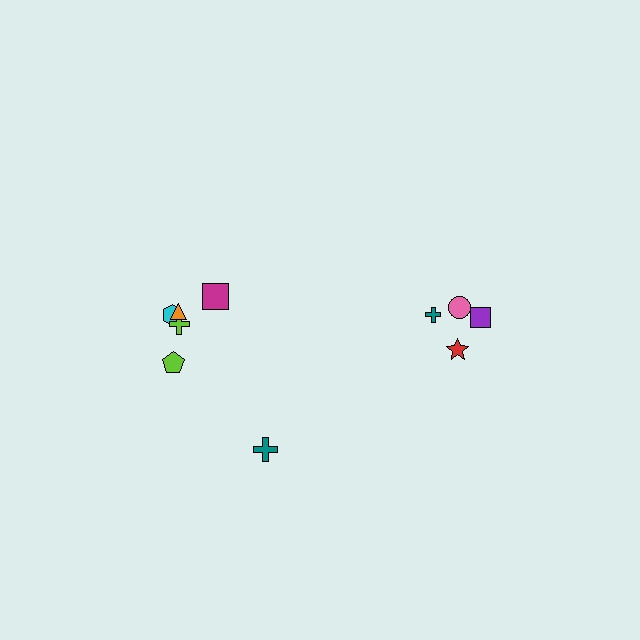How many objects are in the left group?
There are 6 objects.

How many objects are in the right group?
There are 4 objects.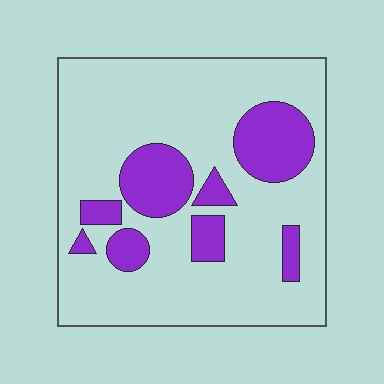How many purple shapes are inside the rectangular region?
8.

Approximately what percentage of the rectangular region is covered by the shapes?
Approximately 20%.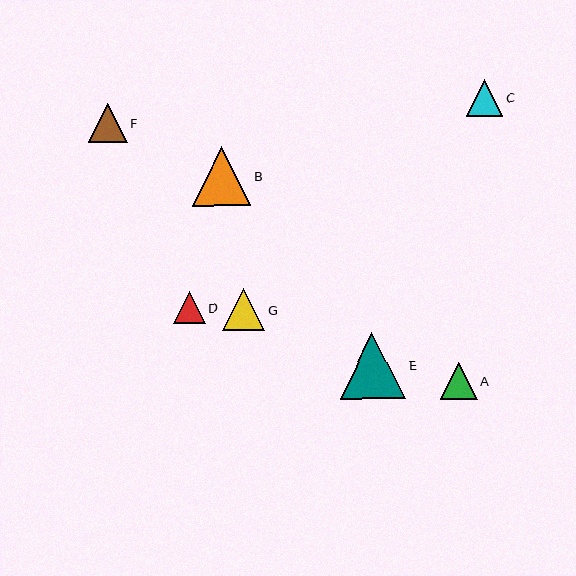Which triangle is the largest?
Triangle E is the largest with a size of approximately 66 pixels.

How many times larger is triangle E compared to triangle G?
Triangle E is approximately 1.6 times the size of triangle G.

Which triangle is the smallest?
Triangle D is the smallest with a size of approximately 32 pixels.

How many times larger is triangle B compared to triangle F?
Triangle B is approximately 1.5 times the size of triangle F.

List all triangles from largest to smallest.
From largest to smallest: E, B, G, F, A, C, D.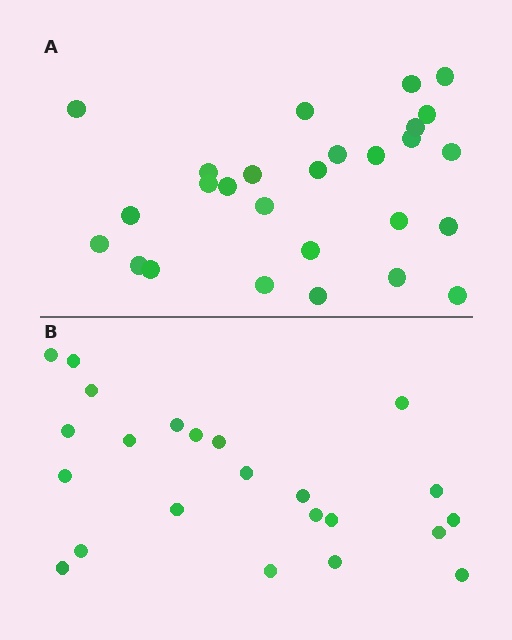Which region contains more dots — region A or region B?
Region A (the top region) has more dots.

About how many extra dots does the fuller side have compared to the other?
Region A has about 4 more dots than region B.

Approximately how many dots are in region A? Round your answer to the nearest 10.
About 30 dots. (The exact count is 27, which rounds to 30.)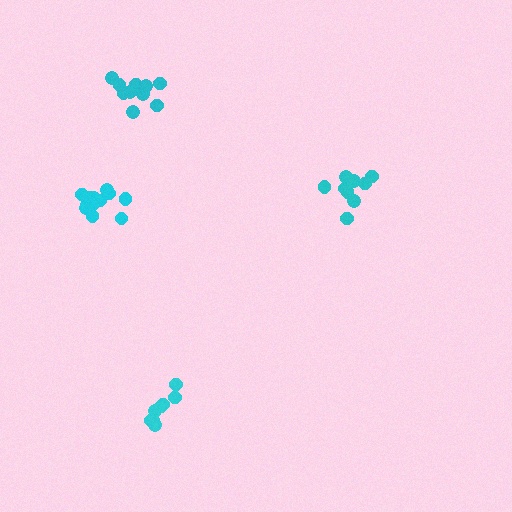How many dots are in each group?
Group 1: 10 dots, Group 2: 8 dots, Group 3: 9 dots, Group 4: 13 dots (40 total).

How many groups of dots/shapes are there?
There are 4 groups.